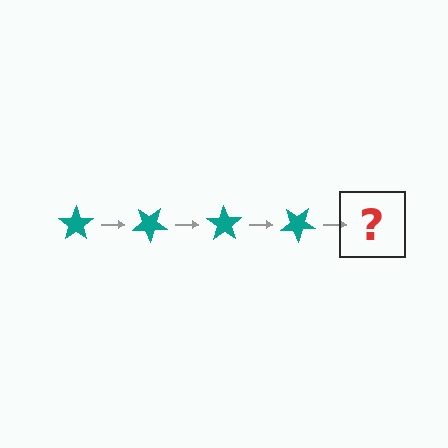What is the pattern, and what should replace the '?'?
The pattern is that the star rotates 35 degrees each step. The '?' should be a teal star rotated 140 degrees.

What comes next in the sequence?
The next element should be a teal star rotated 140 degrees.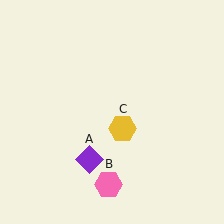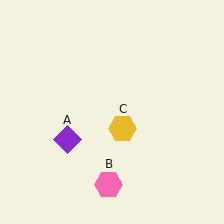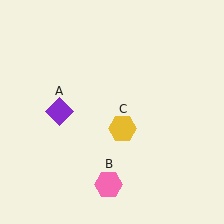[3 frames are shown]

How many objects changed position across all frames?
1 object changed position: purple diamond (object A).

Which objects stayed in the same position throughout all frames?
Pink hexagon (object B) and yellow hexagon (object C) remained stationary.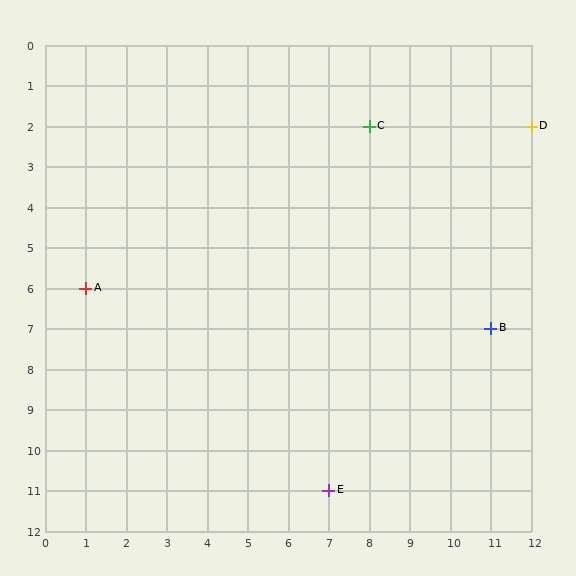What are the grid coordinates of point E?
Point E is at grid coordinates (7, 11).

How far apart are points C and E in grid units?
Points C and E are 1 column and 9 rows apart (about 9.1 grid units diagonally).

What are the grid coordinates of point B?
Point B is at grid coordinates (11, 7).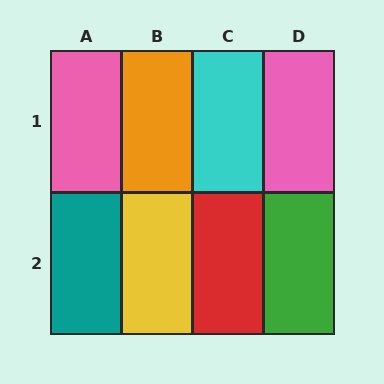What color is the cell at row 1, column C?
Cyan.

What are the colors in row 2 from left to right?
Teal, yellow, red, green.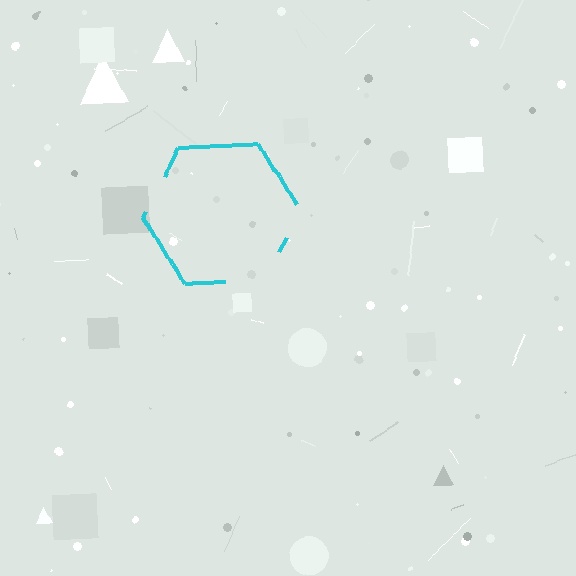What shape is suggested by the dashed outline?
The dashed outline suggests a hexagon.